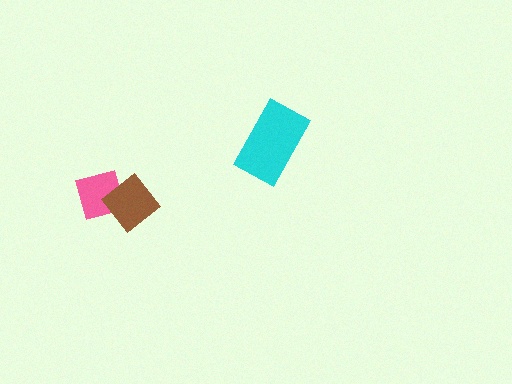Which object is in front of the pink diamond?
The brown diamond is in front of the pink diamond.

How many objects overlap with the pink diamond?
1 object overlaps with the pink diamond.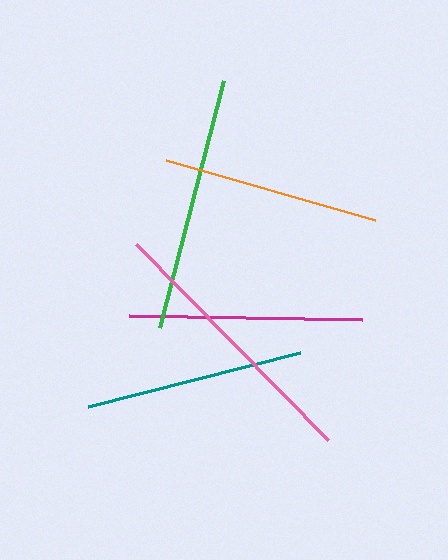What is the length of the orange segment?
The orange segment is approximately 217 pixels long.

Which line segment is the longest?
The pink line is the longest at approximately 275 pixels.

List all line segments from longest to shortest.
From longest to shortest: pink, green, magenta, teal, orange.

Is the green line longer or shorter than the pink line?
The pink line is longer than the green line.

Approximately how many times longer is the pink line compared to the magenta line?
The pink line is approximately 1.2 times the length of the magenta line.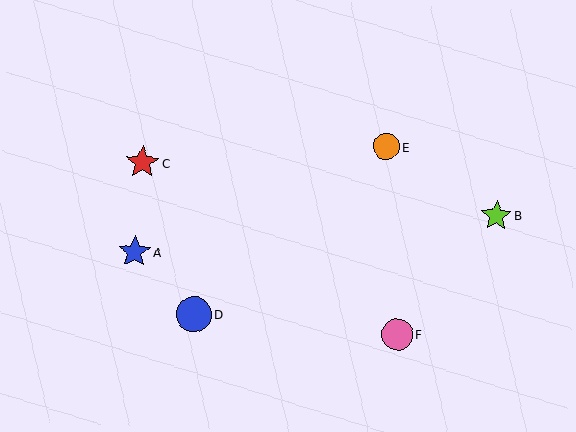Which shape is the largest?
The blue circle (labeled D) is the largest.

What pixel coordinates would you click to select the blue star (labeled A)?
Click at (135, 252) to select the blue star A.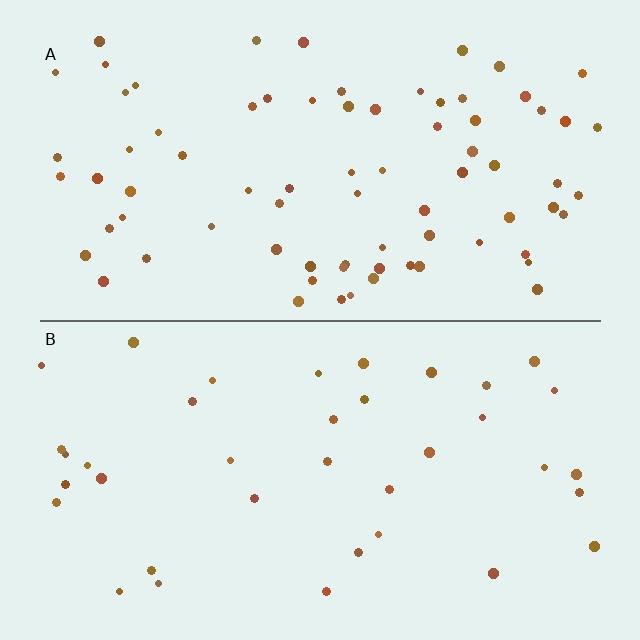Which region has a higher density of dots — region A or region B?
A (the top).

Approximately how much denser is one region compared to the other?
Approximately 2.0× — region A over region B.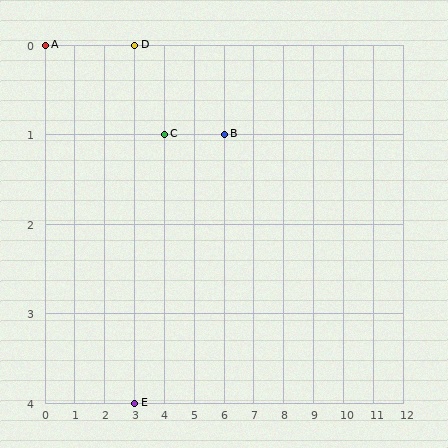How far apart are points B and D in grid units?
Points B and D are 3 columns and 1 row apart (about 3.2 grid units diagonally).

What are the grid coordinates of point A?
Point A is at grid coordinates (0, 0).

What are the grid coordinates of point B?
Point B is at grid coordinates (6, 1).